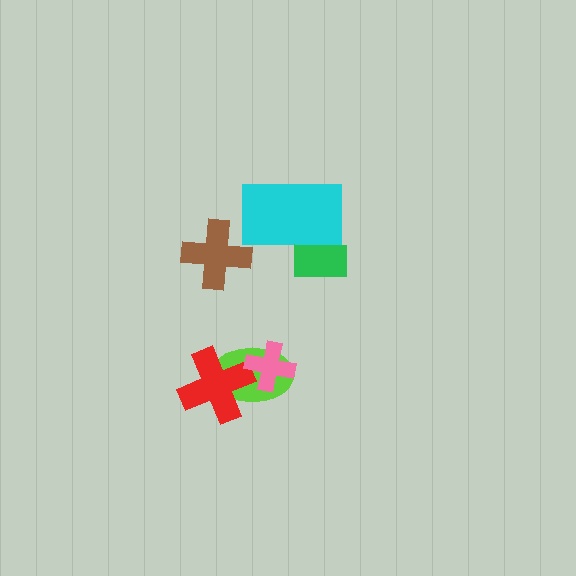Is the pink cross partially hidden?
No, no other shape covers it.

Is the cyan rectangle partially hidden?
Yes, it is partially covered by another shape.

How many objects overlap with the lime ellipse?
2 objects overlap with the lime ellipse.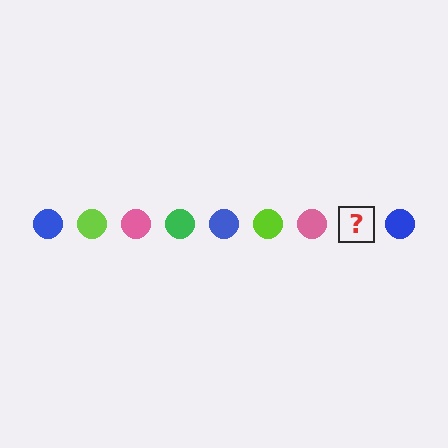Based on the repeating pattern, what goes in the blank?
The blank should be a green circle.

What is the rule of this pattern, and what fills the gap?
The rule is that the pattern cycles through blue, lime, pink, green circles. The gap should be filled with a green circle.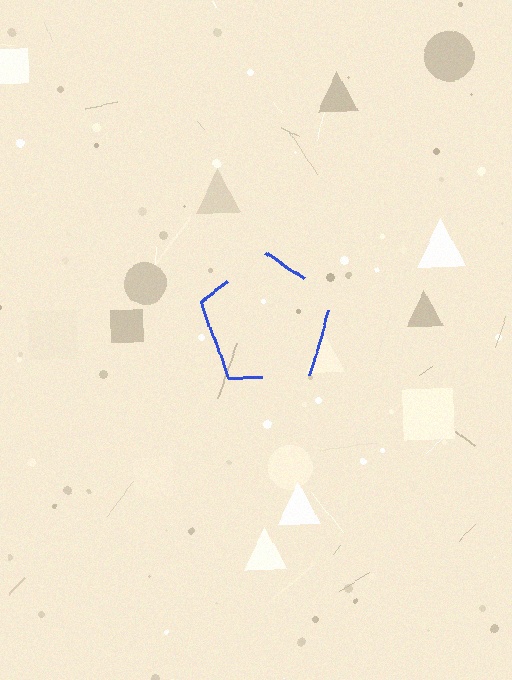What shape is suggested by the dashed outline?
The dashed outline suggests a pentagon.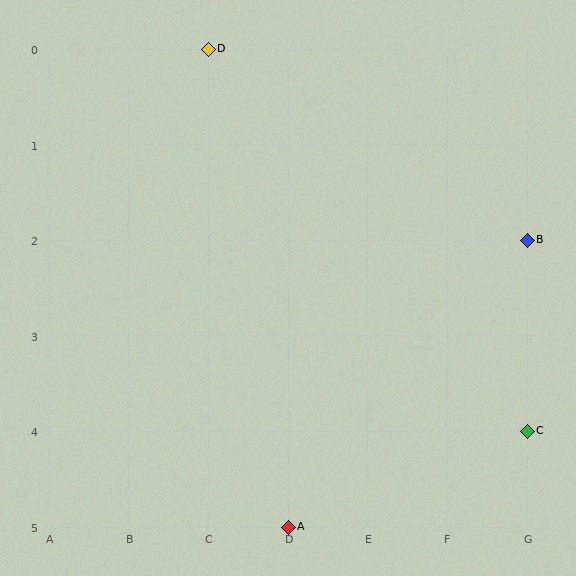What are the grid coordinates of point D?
Point D is at grid coordinates (C, 0).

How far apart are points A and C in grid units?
Points A and C are 3 columns and 1 row apart (about 3.2 grid units diagonally).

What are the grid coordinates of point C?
Point C is at grid coordinates (G, 4).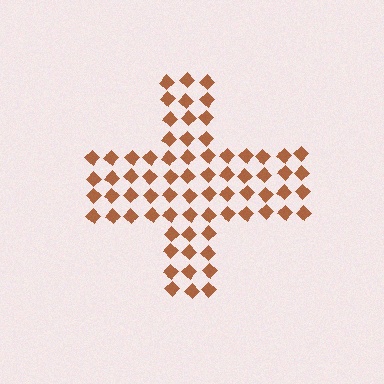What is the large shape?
The large shape is a cross.